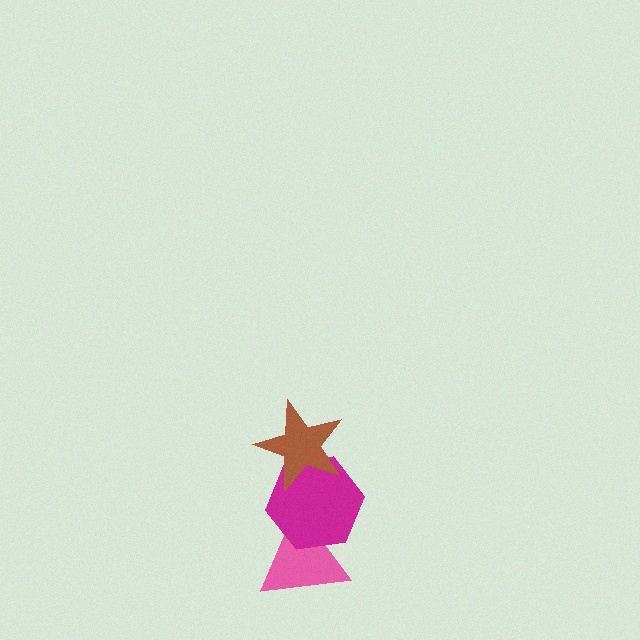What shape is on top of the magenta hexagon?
The brown star is on top of the magenta hexagon.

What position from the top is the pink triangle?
The pink triangle is 3rd from the top.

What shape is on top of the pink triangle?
The magenta hexagon is on top of the pink triangle.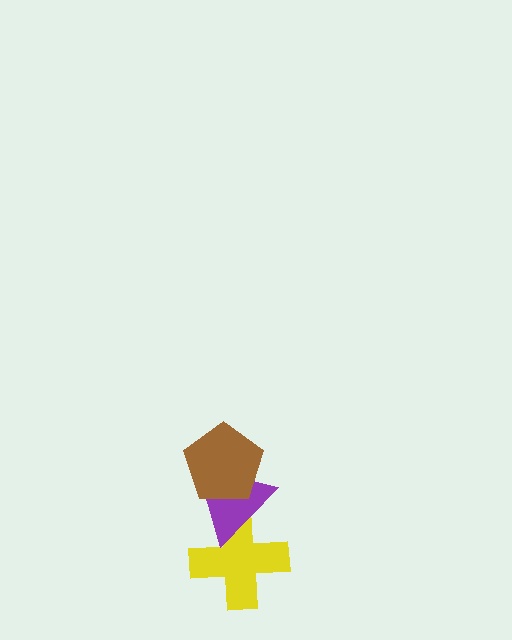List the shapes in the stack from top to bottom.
From top to bottom: the brown pentagon, the purple triangle, the yellow cross.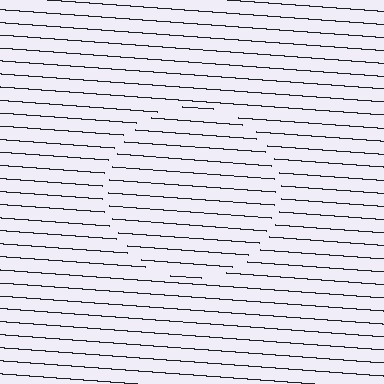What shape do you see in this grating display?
An illusory circle. The interior of the shape contains the same grating, shifted by half a period — the contour is defined by the phase discontinuity where line-ends from the inner and outer gratings abut.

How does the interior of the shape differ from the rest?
The interior of the shape contains the same grating, shifted by half a period — the contour is defined by the phase discontinuity where line-ends from the inner and outer gratings abut.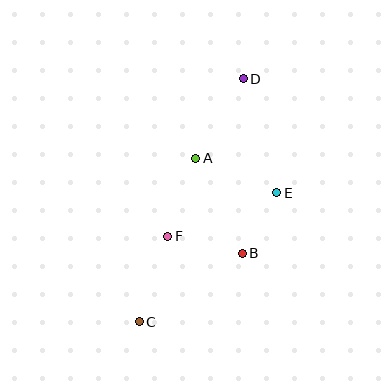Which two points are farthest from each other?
Points C and D are farthest from each other.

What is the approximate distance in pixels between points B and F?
The distance between B and F is approximately 76 pixels.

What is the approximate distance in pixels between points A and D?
The distance between A and D is approximately 92 pixels.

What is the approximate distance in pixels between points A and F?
The distance between A and F is approximately 83 pixels.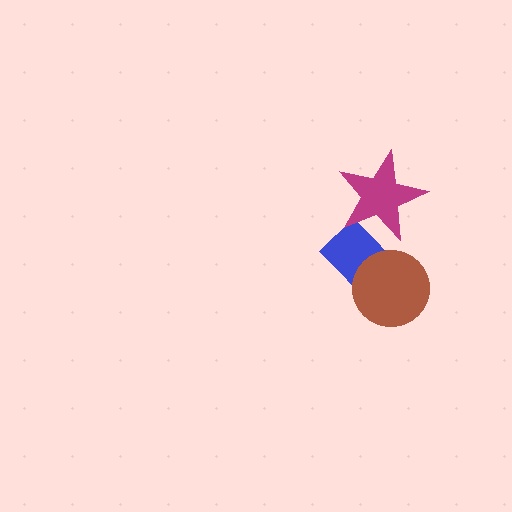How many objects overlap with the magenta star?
1 object overlaps with the magenta star.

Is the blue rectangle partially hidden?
Yes, it is partially covered by another shape.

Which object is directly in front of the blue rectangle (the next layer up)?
The brown circle is directly in front of the blue rectangle.